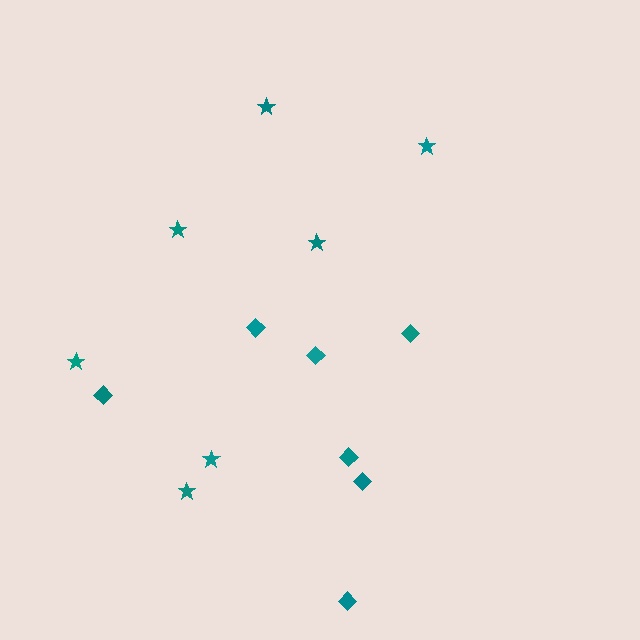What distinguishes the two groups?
There are 2 groups: one group of stars (7) and one group of diamonds (7).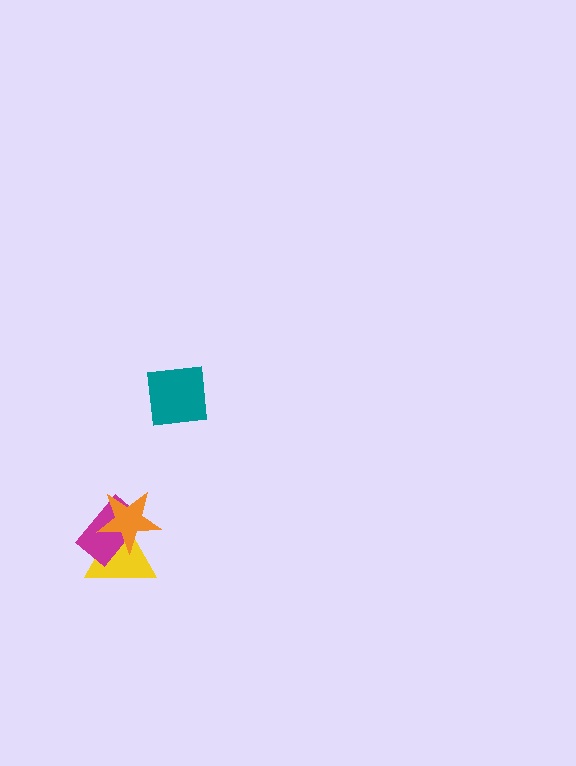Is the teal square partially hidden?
No, no other shape covers it.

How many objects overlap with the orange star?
2 objects overlap with the orange star.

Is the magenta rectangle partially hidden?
Yes, it is partially covered by another shape.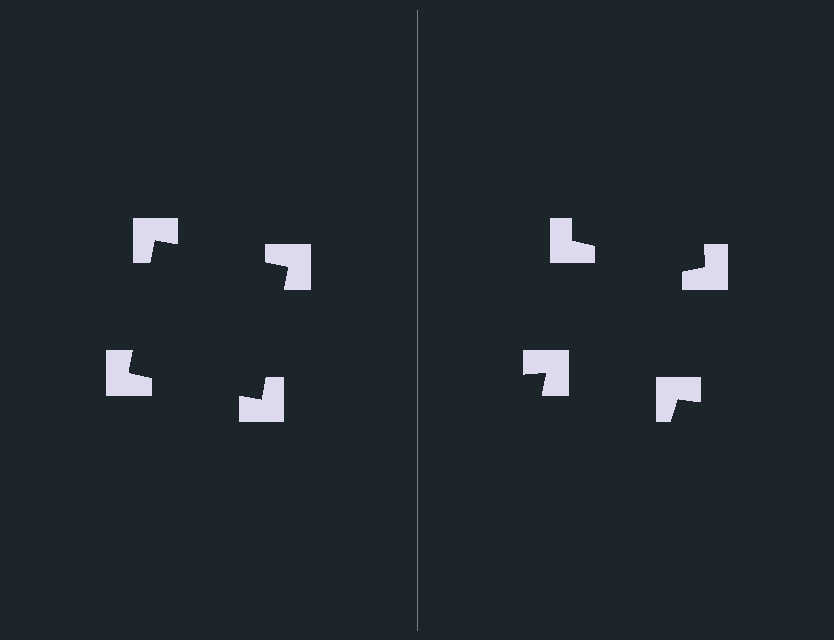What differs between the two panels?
The notched squares are positioned identically on both sides; only the wedge orientations differ. On the left they align to a square; on the right they are misaligned.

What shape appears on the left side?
An illusory square.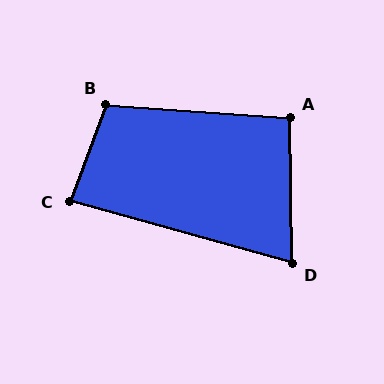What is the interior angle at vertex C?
Approximately 85 degrees (approximately right).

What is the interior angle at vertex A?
Approximately 95 degrees (approximately right).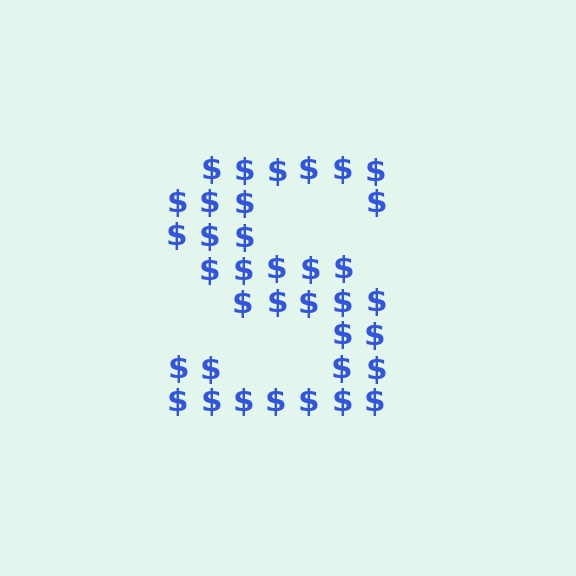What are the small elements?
The small elements are dollar signs.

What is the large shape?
The large shape is the letter S.